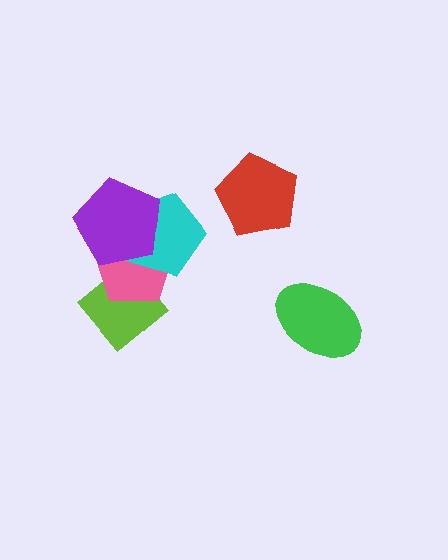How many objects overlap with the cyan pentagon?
2 objects overlap with the cyan pentagon.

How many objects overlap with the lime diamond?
1 object overlaps with the lime diamond.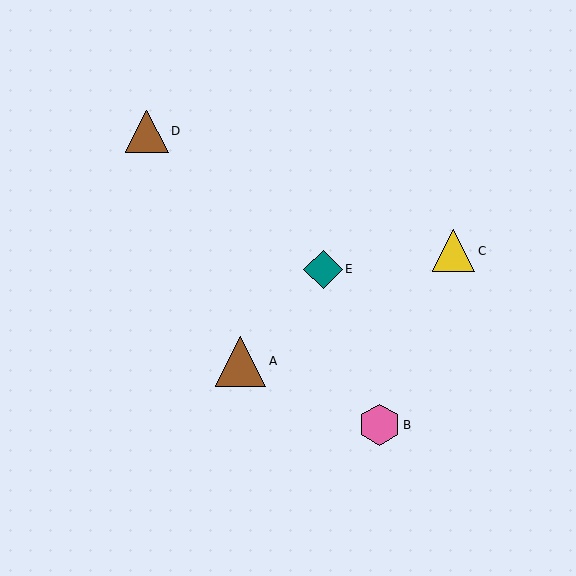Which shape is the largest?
The brown triangle (labeled A) is the largest.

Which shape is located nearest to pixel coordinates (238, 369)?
The brown triangle (labeled A) at (241, 361) is nearest to that location.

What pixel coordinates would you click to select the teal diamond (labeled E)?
Click at (323, 270) to select the teal diamond E.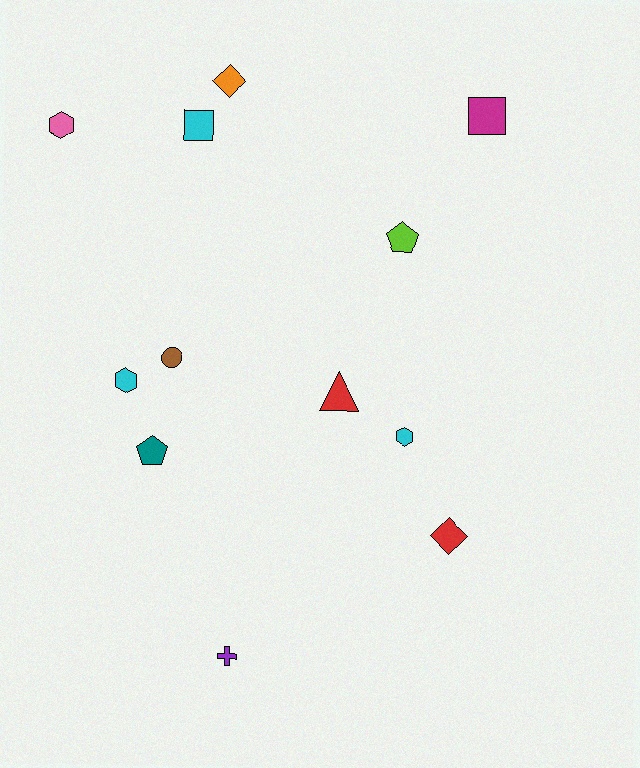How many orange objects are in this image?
There is 1 orange object.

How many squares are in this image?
There are 2 squares.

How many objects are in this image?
There are 12 objects.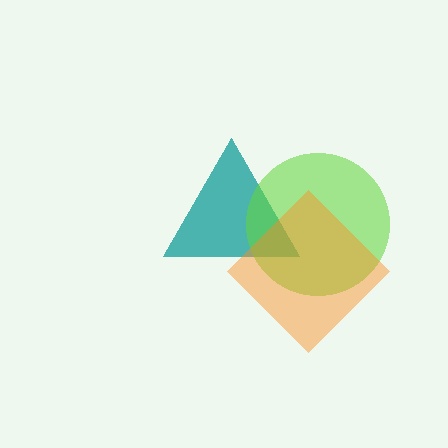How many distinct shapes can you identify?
There are 3 distinct shapes: a teal triangle, a lime circle, an orange diamond.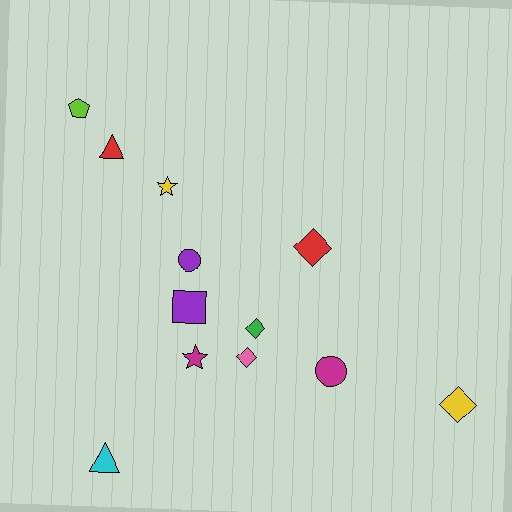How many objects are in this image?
There are 12 objects.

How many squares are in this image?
There is 1 square.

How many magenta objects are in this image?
There are 2 magenta objects.